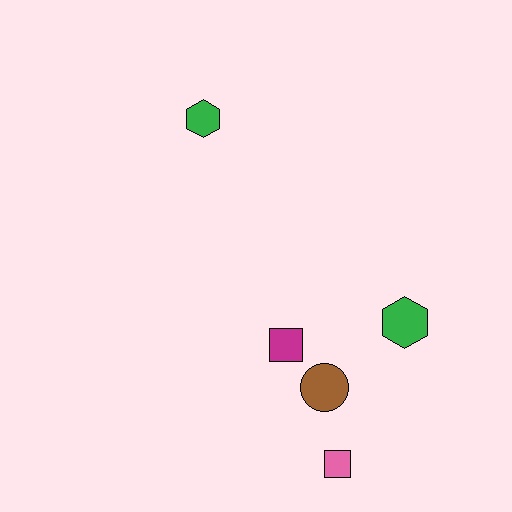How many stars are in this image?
There are no stars.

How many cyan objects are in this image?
There are no cyan objects.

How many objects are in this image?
There are 5 objects.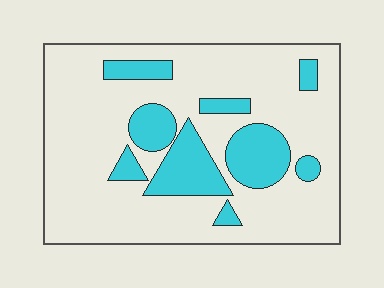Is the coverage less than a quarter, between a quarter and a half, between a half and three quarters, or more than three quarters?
Less than a quarter.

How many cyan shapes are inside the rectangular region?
9.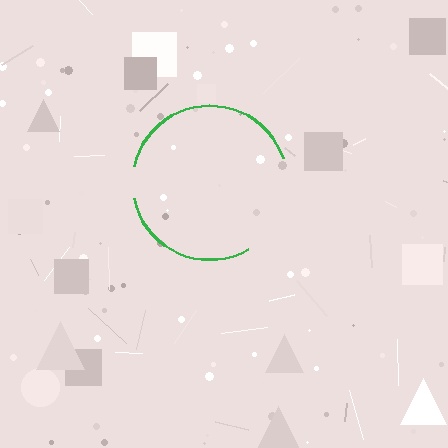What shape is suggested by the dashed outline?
The dashed outline suggests a circle.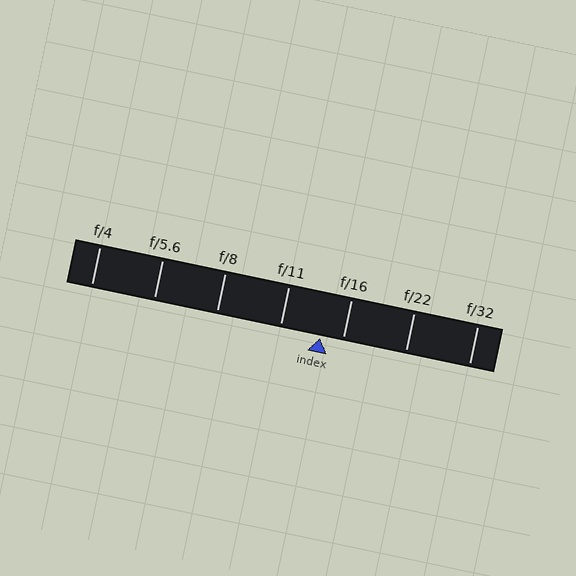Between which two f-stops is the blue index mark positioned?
The index mark is between f/11 and f/16.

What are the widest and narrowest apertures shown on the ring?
The widest aperture shown is f/4 and the narrowest is f/32.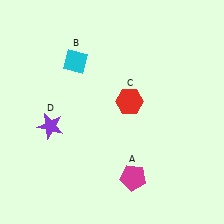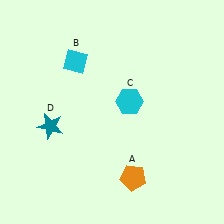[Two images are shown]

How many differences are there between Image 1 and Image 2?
There are 3 differences between the two images.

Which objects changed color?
A changed from magenta to orange. C changed from red to cyan. D changed from purple to teal.